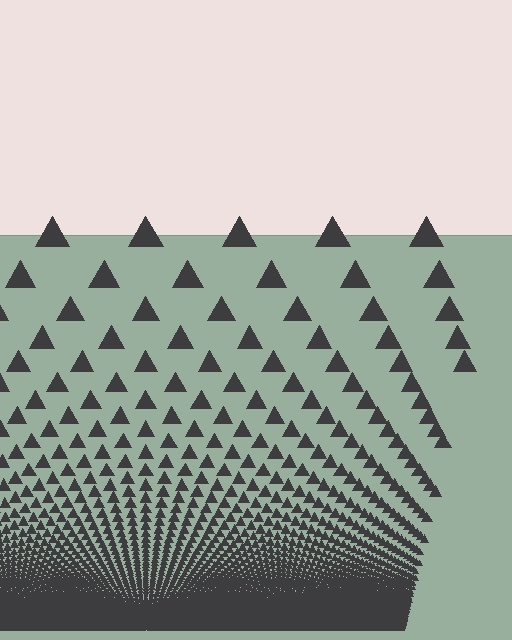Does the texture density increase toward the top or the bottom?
Density increases toward the bottom.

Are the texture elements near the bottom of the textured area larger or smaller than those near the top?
Smaller. The gradient is inverted — elements near the bottom are smaller and denser.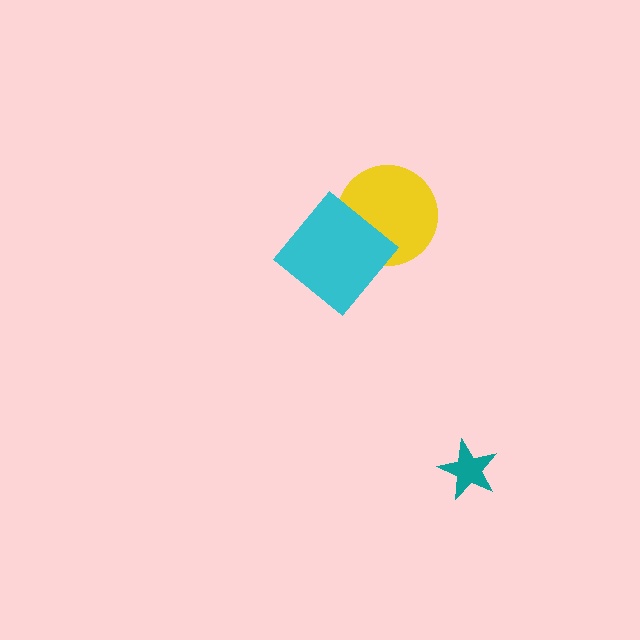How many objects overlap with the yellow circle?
1 object overlaps with the yellow circle.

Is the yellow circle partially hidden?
Yes, it is partially covered by another shape.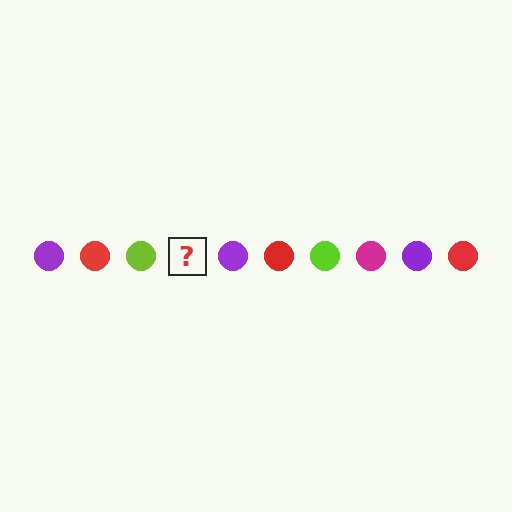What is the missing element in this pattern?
The missing element is a magenta circle.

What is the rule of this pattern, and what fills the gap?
The rule is that the pattern cycles through purple, red, lime, magenta circles. The gap should be filled with a magenta circle.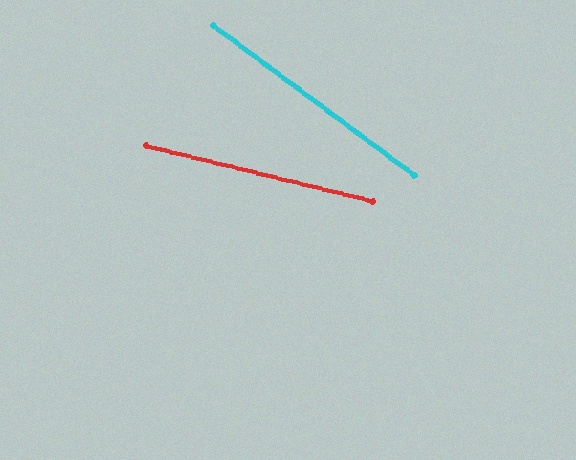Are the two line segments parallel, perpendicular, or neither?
Neither parallel nor perpendicular — they differ by about 23°.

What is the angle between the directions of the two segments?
Approximately 23 degrees.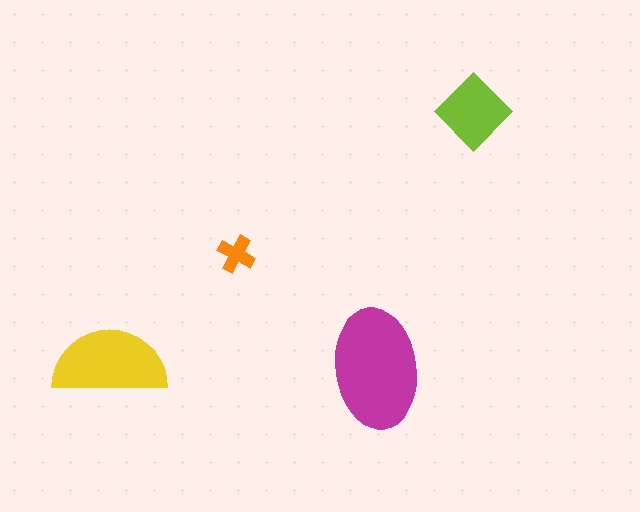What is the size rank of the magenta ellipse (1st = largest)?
1st.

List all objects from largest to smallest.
The magenta ellipse, the yellow semicircle, the lime diamond, the orange cross.